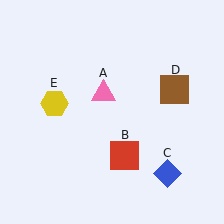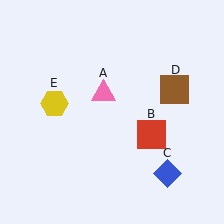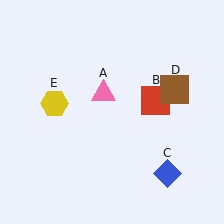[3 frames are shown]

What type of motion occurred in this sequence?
The red square (object B) rotated counterclockwise around the center of the scene.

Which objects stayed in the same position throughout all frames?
Pink triangle (object A) and blue diamond (object C) and brown square (object D) and yellow hexagon (object E) remained stationary.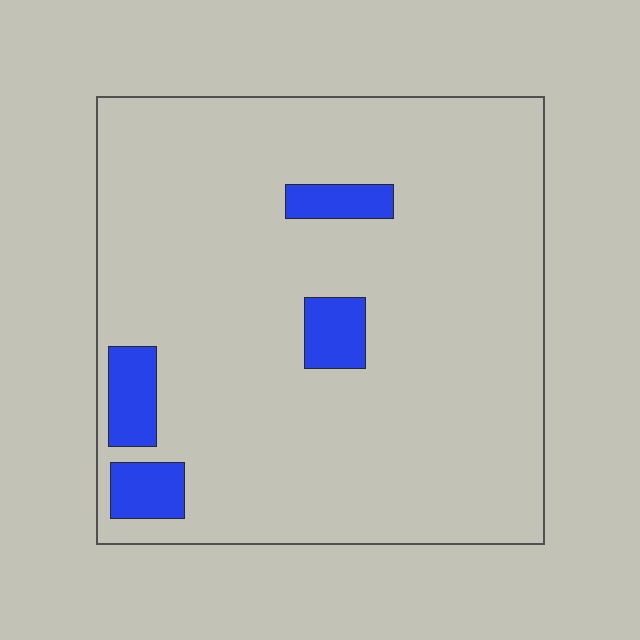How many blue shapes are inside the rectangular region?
4.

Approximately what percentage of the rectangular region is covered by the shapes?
Approximately 10%.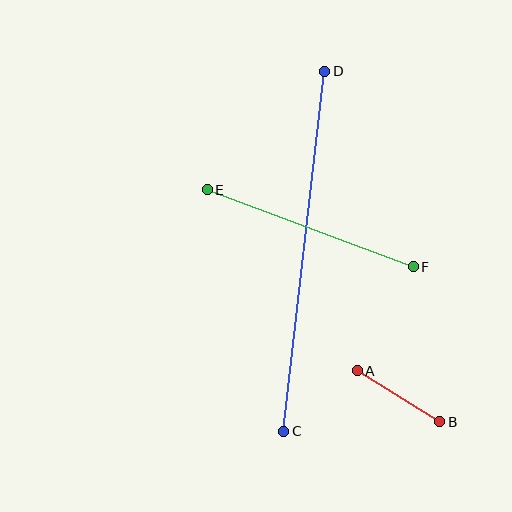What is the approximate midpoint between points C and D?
The midpoint is at approximately (304, 251) pixels.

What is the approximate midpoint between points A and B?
The midpoint is at approximately (398, 396) pixels.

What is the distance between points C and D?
The distance is approximately 362 pixels.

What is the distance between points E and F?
The distance is approximately 220 pixels.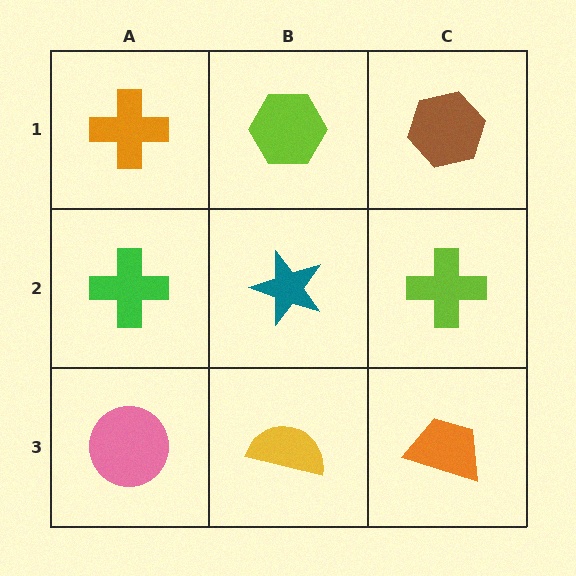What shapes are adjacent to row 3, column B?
A teal star (row 2, column B), a pink circle (row 3, column A), an orange trapezoid (row 3, column C).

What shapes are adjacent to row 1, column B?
A teal star (row 2, column B), an orange cross (row 1, column A), a brown hexagon (row 1, column C).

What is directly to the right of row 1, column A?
A lime hexagon.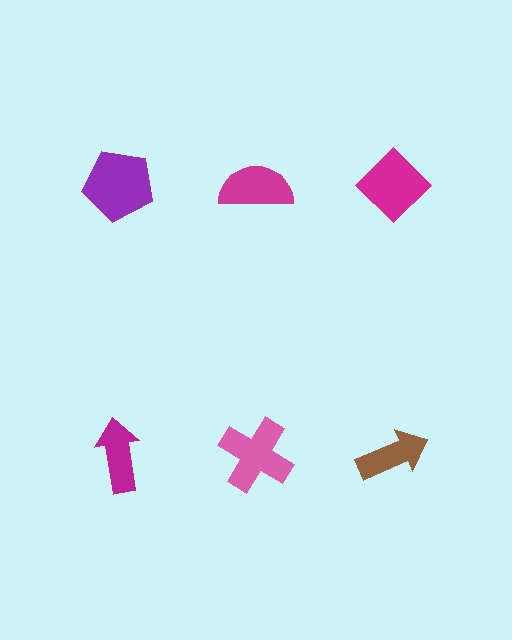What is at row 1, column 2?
A magenta semicircle.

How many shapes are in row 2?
3 shapes.